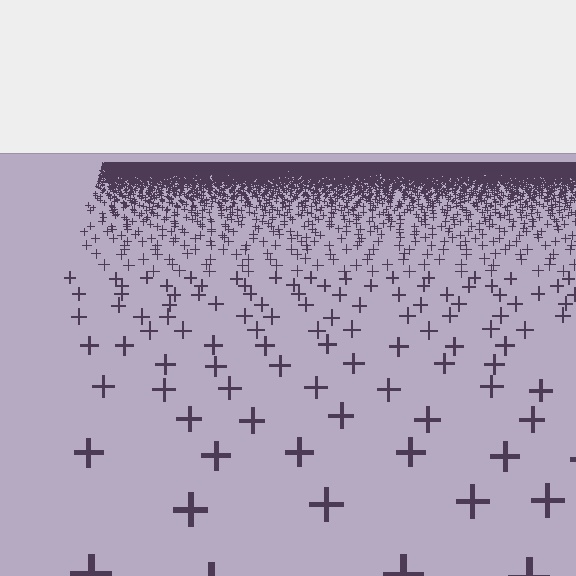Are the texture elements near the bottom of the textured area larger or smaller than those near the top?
Larger. Near the bottom, elements are closer to the viewer and appear at a bigger on-screen size.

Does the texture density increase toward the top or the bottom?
Density increases toward the top.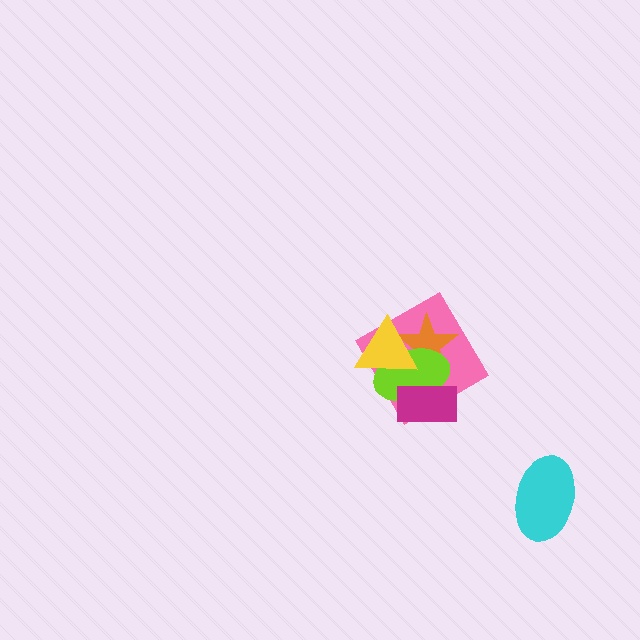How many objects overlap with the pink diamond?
4 objects overlap with the pink diamond.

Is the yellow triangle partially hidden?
No, no other shape covers it.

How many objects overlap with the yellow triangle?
3 objects overlap with the yellow triangle.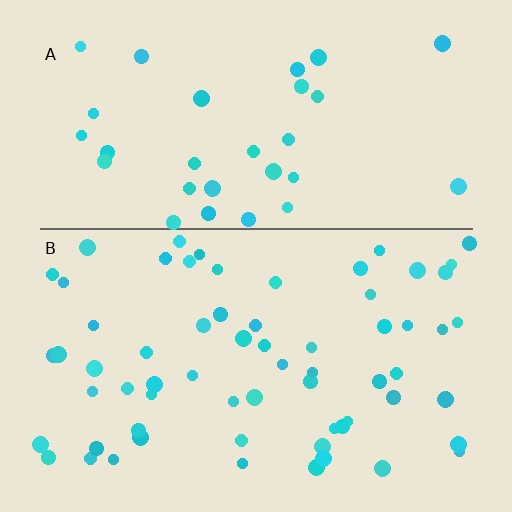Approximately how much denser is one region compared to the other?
Approximately 2.0× — region B over region A.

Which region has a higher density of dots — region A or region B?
B (the bottom).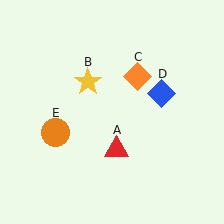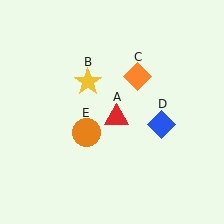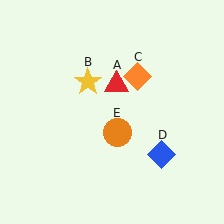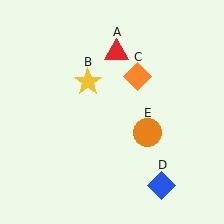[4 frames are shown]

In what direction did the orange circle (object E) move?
The orange circle (object E) moved right.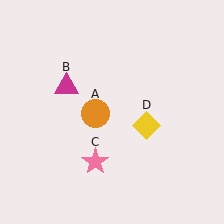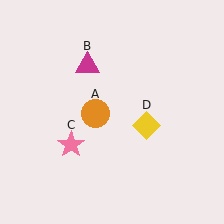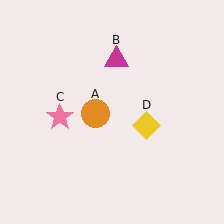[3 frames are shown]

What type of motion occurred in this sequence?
The magenta triangle (object B), pink star (object C) rotated clockwise around the center of the scene.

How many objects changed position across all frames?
2 objects changed position: magenta triangle (object B), pink star (object C).